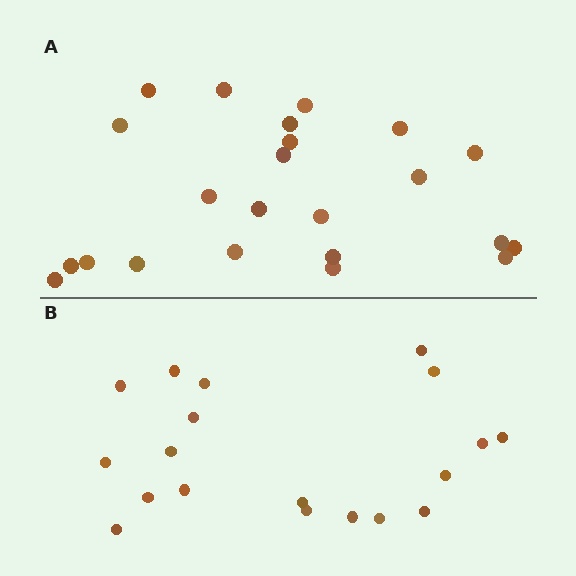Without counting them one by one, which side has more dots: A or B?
Region A (the top region) has more dots.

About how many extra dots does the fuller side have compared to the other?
Region A has about 4 more dots than region B.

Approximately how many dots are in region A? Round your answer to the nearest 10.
About 20 dots. (The exact count is 23, which rounds to 20.)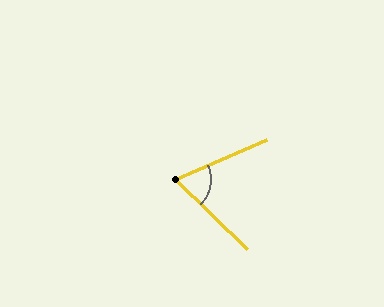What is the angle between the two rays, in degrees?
Approximately 68 degrees.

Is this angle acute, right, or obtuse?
It is acute.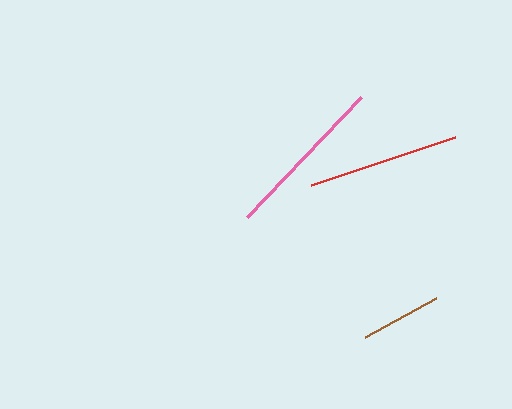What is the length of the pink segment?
The pink segment is approximately 166 pixels long.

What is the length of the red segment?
The red segment is approximately 152 pixels long.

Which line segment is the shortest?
The brown line is the shortest at approximately 82 pixels.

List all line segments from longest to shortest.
From longest to shortest: pink, red, brown.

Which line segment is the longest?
The pink line is the longest at approximately 166 pixels.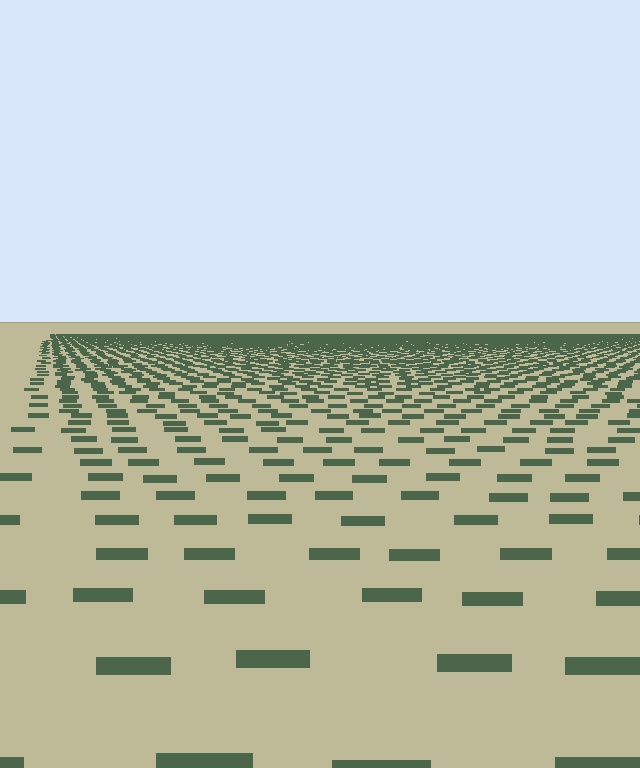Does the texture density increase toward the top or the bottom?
Density increases toward the top.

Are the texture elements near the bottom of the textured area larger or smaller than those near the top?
Larger. Near the bottom, elements are closer to the viewer and appear at a bigger on-screen size.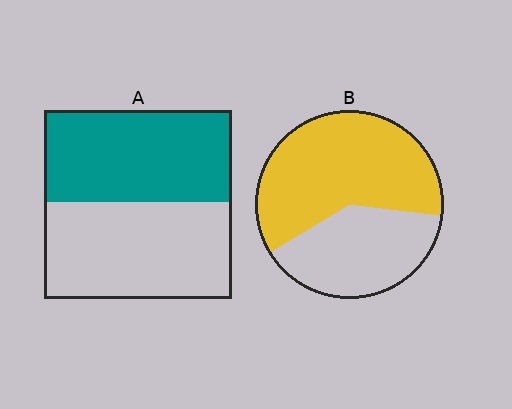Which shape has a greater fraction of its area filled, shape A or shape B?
Shape B.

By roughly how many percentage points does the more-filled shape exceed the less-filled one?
By roughly 10 percentage points (B over A).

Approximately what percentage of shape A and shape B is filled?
A is approximately 50% and B is approximately 60%.